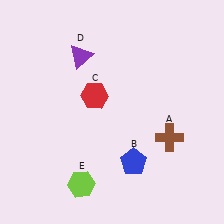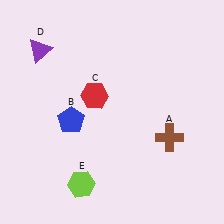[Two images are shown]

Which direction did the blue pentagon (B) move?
The blue pentagon (B) moved left.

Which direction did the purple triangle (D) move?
The purple triangle (D) moved left.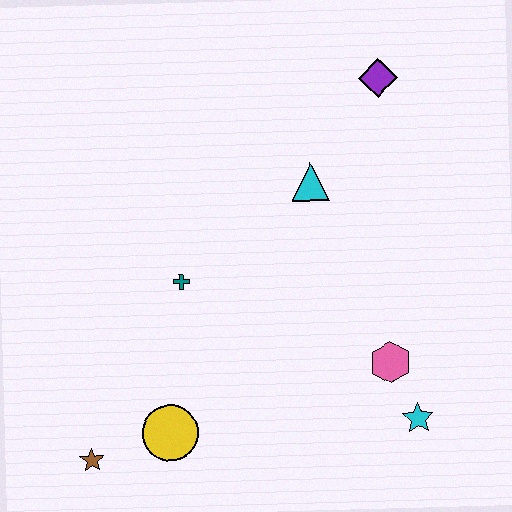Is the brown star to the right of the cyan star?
No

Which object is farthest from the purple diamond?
The brown star is farthest from the purple diamond.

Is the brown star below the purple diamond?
Yes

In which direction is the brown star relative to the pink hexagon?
The brown star is to the left of the pink hexagon.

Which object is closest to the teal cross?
The yellow circle is closest to the teal cross.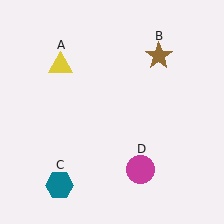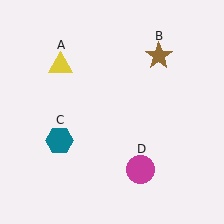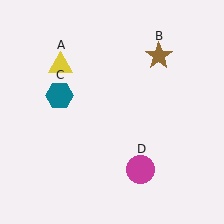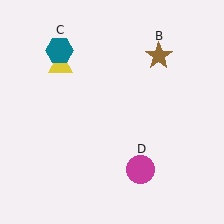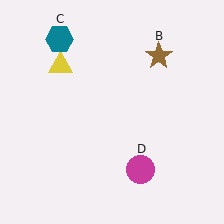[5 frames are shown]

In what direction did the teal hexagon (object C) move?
The teal hexagon (object C) moved up.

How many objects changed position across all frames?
1 object changed position: teal hexagon (object C).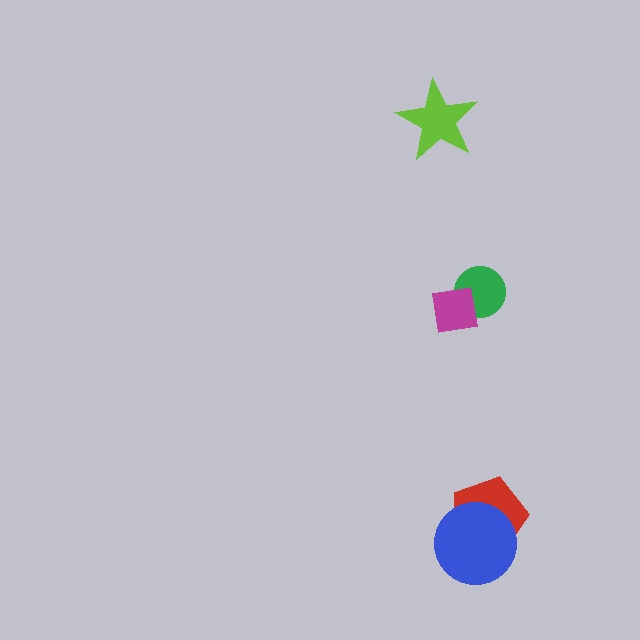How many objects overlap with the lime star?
0 objects overlap with the lime star.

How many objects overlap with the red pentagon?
1 object overlaps with the red pentagon.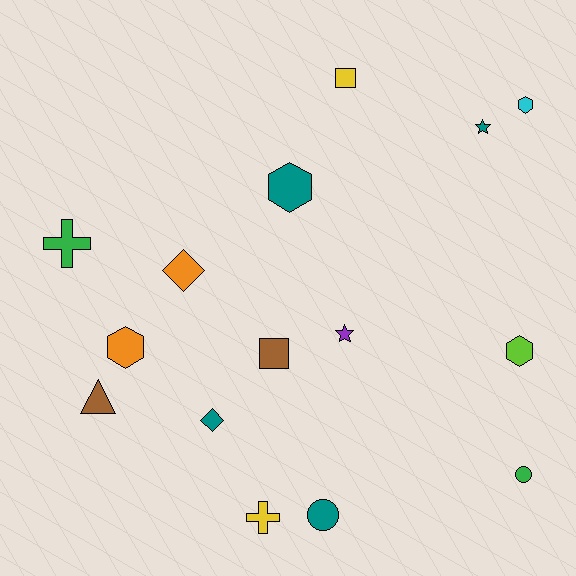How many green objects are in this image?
There are 2 green objects.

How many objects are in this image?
There are 15 objects.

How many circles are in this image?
There are 2 circles.